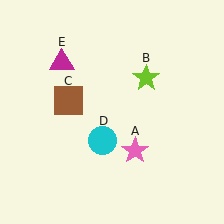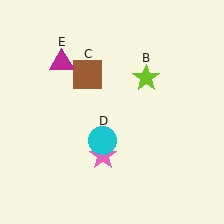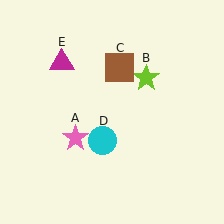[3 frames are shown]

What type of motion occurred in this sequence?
The pink star (object A), brown square (object C) rotated clockwise around the center of the scene.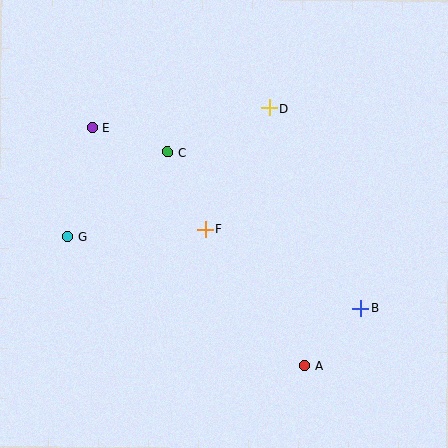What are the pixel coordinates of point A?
Point A is at (305, 366).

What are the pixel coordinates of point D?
Point D is at (269, 108).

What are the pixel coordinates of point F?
Point F is at (205, 229).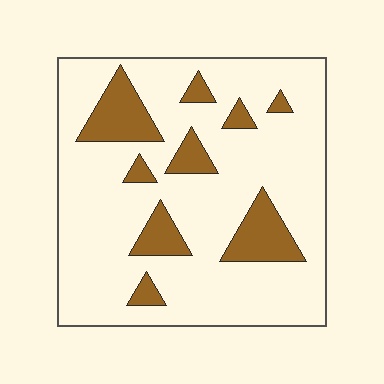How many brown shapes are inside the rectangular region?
9.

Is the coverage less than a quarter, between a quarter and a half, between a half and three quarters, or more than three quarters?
Less than a quarter.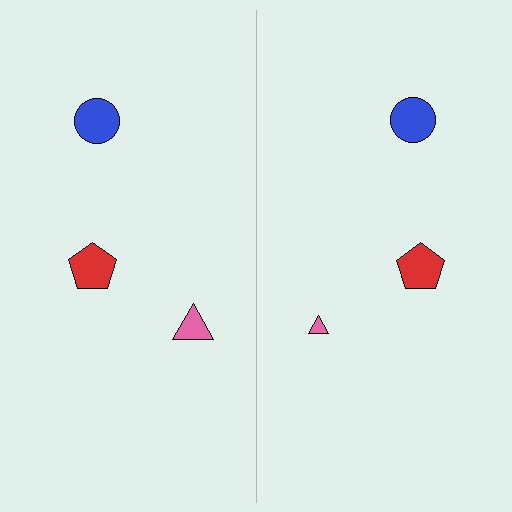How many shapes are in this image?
There are 6 shapes in this image.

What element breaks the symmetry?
The pink triangle on the right side has a different size than its mirror counterpart.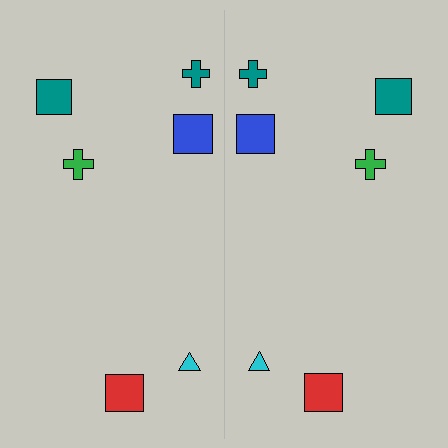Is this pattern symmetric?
Yes, this pattern has bilateral (reflection) symmetry.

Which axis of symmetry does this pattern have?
The pattern has a vertical axis of symmetry running through the center of the image.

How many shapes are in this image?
There are 12 shapes in this image.